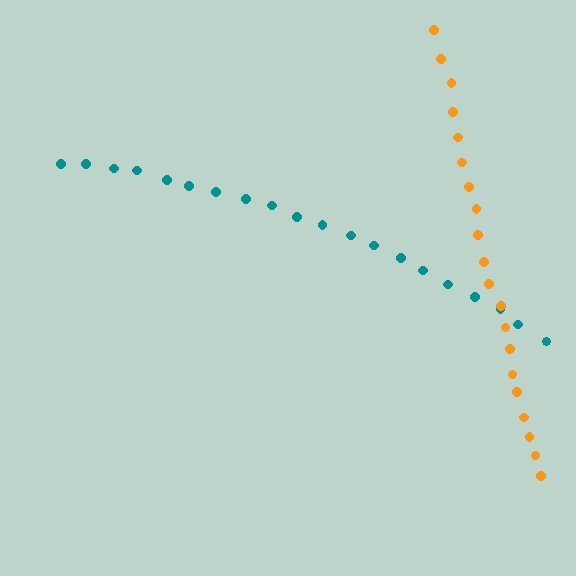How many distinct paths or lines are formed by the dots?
There are 2 distinct paths.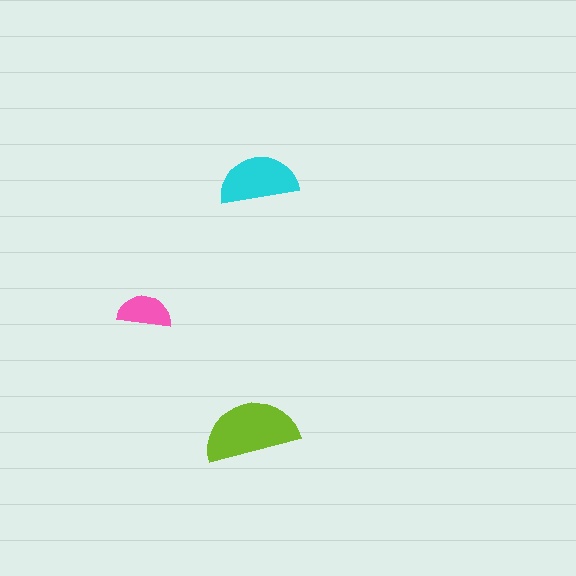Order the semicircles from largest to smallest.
the lime one, the cyan one, the pink one.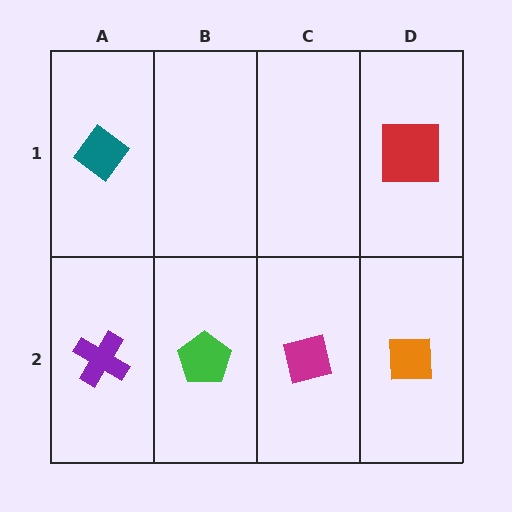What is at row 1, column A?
A teal diamond.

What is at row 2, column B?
A green pentagon.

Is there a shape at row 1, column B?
No, that cell is empty.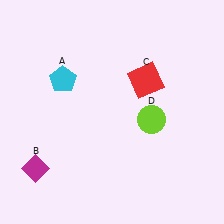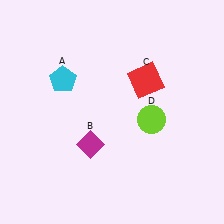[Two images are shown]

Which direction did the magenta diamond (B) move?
The magenta diamond (B) moved right.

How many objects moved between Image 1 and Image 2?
1 object moved between the two images.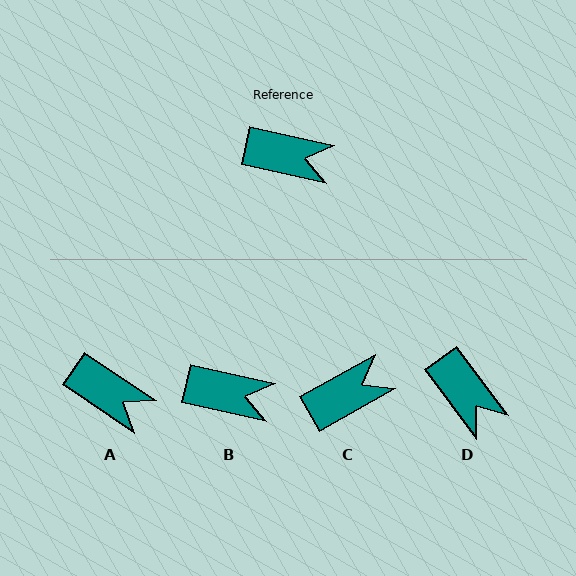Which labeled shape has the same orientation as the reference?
B.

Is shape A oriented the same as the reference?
No, it is off by about 21 degrees.